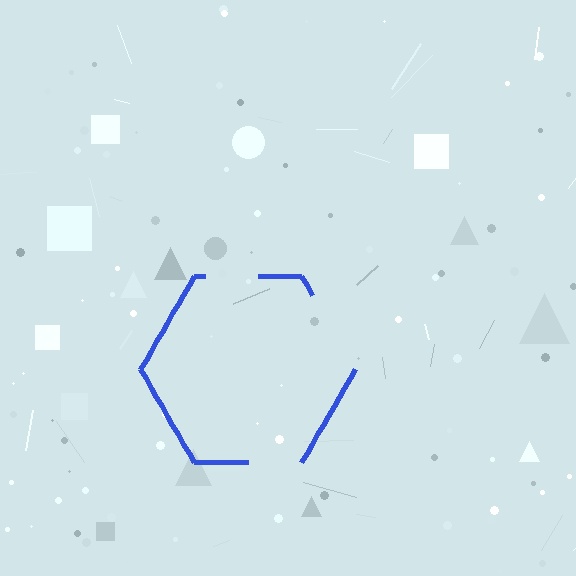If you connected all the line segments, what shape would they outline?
They would outline a hexagon.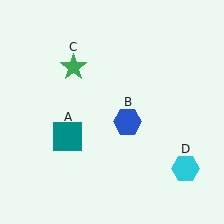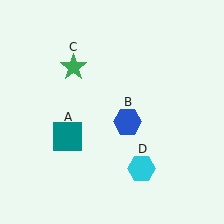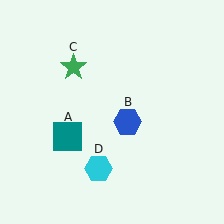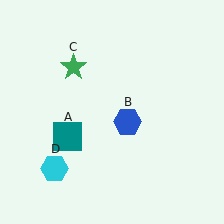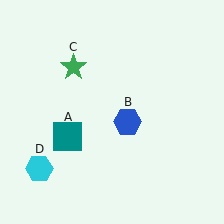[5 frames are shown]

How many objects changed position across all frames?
1 object changed position: cyan hexagon (object D).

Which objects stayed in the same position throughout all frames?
Teal square (object A) and blue hexagon (object B) and green star (object C) remained stationary.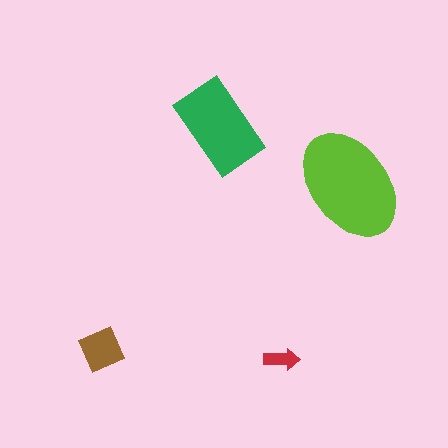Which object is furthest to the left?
The brown diamond is leftmost.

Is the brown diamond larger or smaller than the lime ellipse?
Smaller.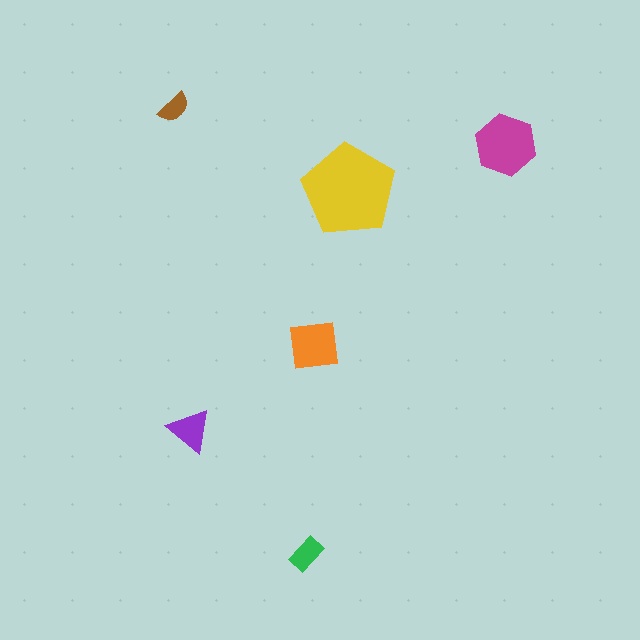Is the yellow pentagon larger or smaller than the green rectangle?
Larger.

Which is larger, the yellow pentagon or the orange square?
The yellow pentagon.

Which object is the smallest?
The brown semicircle.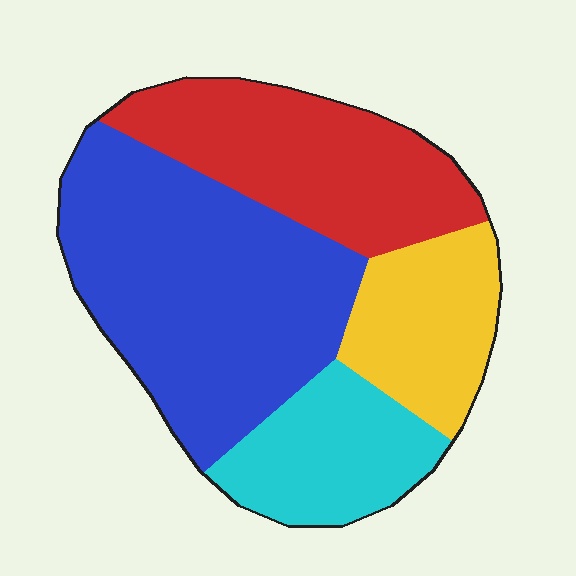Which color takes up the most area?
Blue, at roughly 40%.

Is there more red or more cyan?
Red.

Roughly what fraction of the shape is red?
Red covers about 25% of the shape.